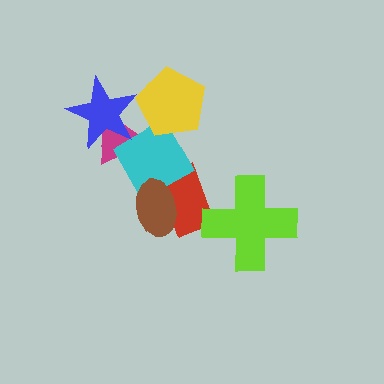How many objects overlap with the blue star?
1 object overlaps with the blue star.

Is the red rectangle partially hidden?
Yes, it is partially covered by another shape.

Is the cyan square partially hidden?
Yes, it is partially covered by another shape.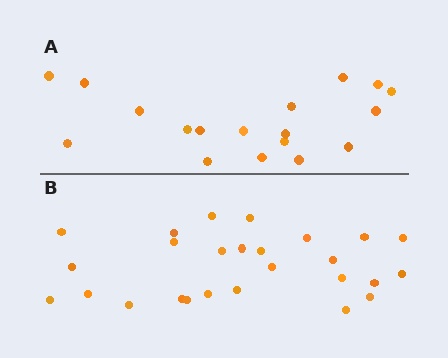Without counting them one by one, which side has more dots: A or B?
Region B (the bottom region) has more dots.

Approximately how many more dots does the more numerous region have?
Region B has roughly 8 or so more dots than region A.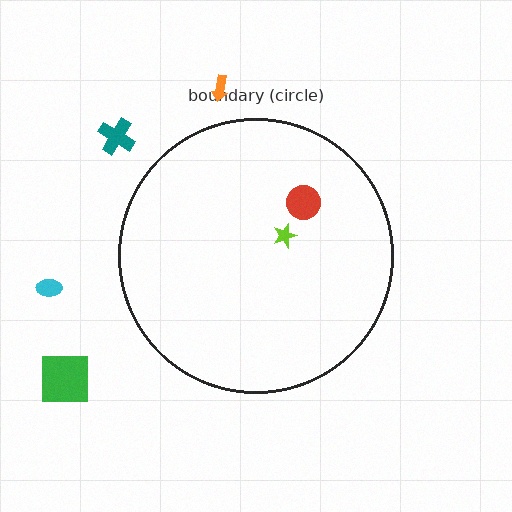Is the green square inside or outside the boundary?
Outside.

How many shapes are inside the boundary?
2 inside, 4 outside.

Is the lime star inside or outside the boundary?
Inside.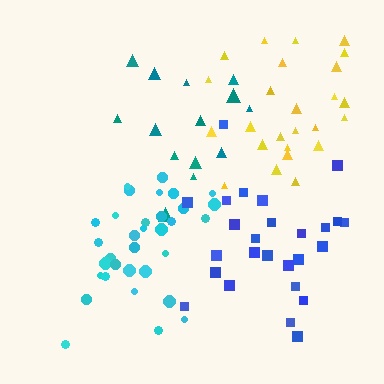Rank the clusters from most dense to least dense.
cyan, blue, yellow, teal.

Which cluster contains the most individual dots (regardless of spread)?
Cyan (33).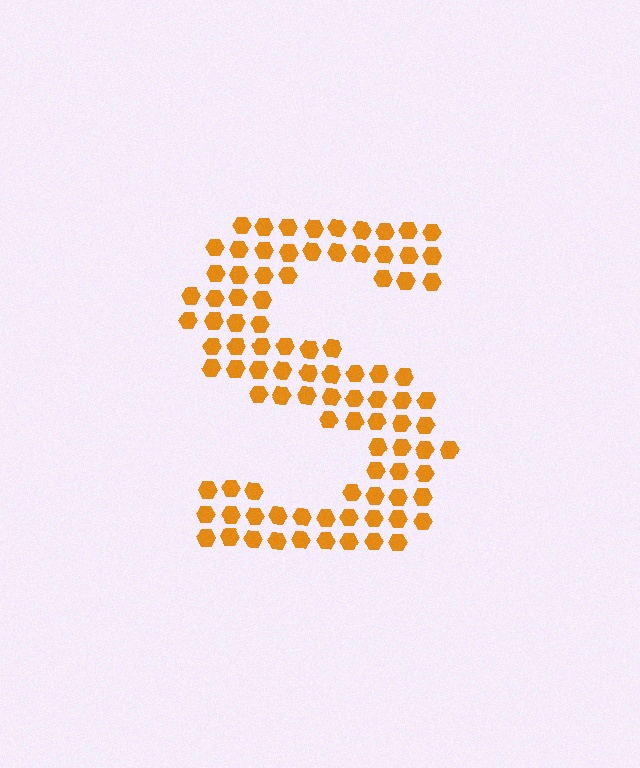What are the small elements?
The small elements are hexagons.